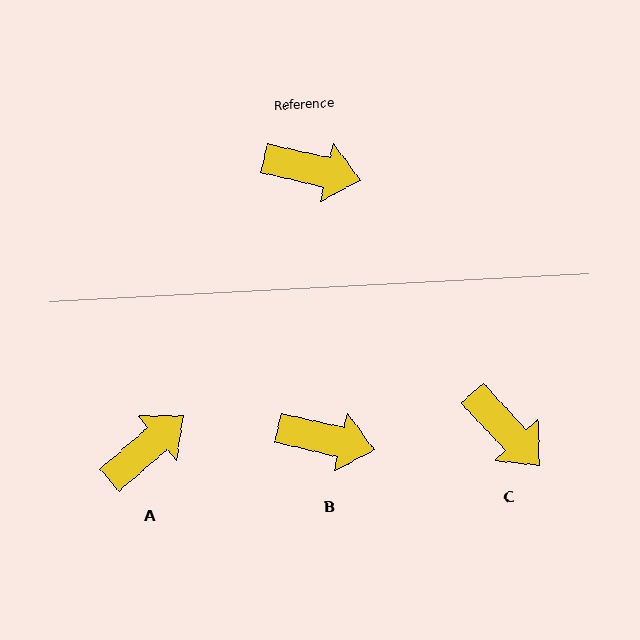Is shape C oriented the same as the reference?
No, it is off by about 33 degrees.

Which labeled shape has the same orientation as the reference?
B.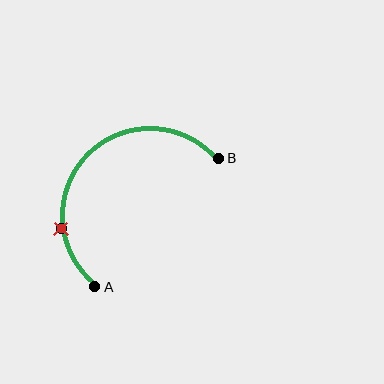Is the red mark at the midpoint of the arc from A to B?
No. The red mark lies on the arc but is closer to endpoint A. The arc midpoint would be at the point on the curve equidistant along the arc from both A and B.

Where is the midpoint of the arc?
The arc midpoint is the point on the curve farthest from the straight line joining A and B. It sits above and to the left of that line.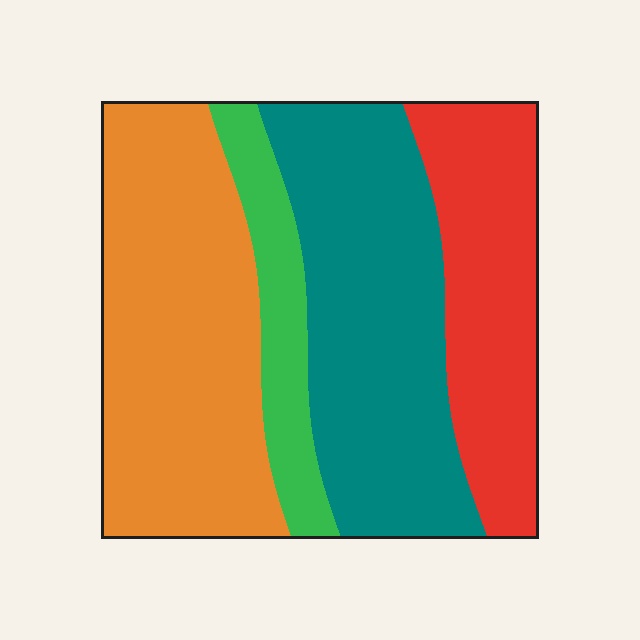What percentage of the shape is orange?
Orange takes up about one third (1/3) of the shape.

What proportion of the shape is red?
Red covers 21% of the shape.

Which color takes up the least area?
Green, at roughly 10%.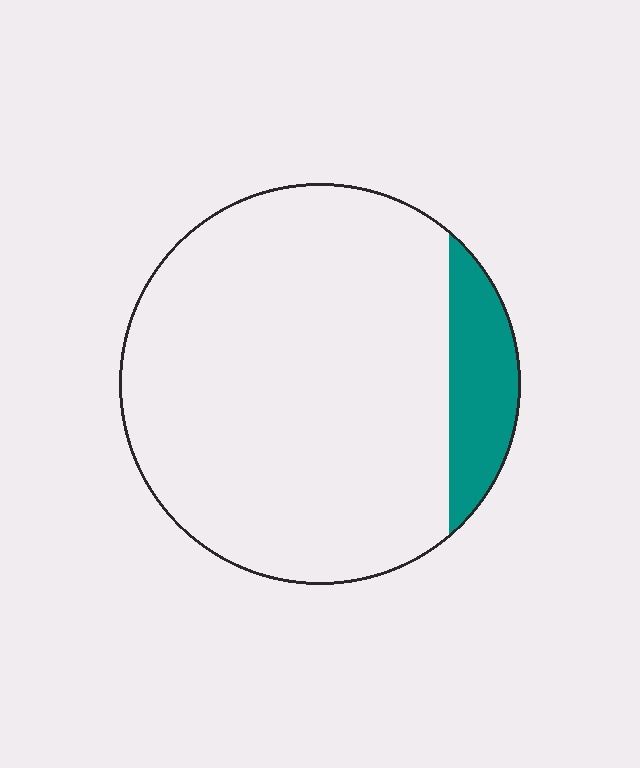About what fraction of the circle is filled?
About one eighth (1/8).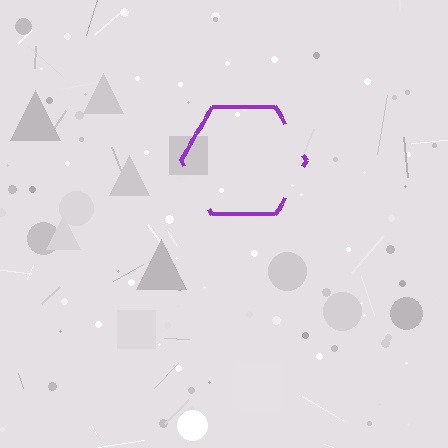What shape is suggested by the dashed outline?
The dashed outline suggests a hexagon.